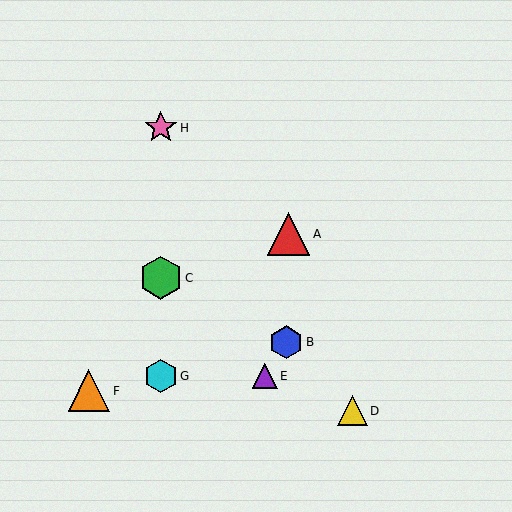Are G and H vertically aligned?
Yes, both are at x≈161.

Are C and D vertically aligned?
No, C is at x≈161 and D is at x≈352.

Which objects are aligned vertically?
Objects C, G, H are aligned vertically.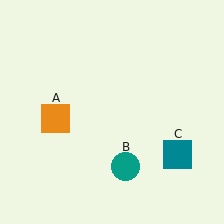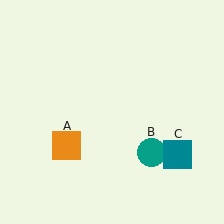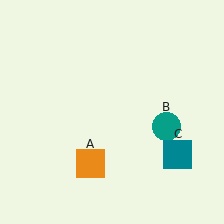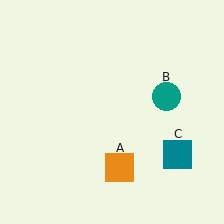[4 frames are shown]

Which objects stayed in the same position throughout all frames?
Teal square (object C) remained stationary.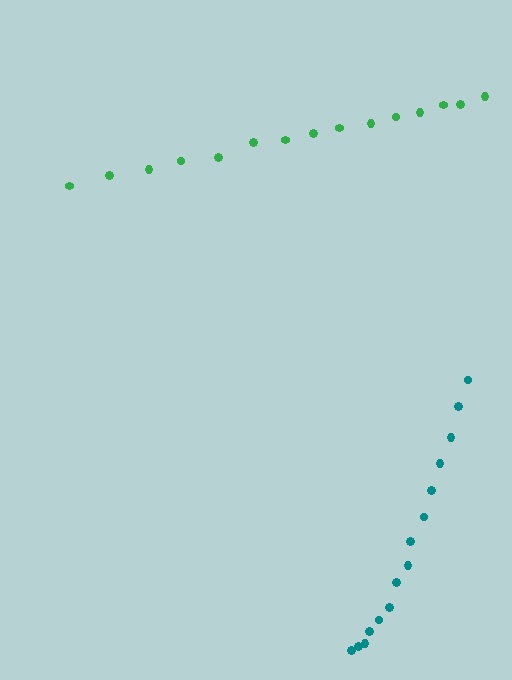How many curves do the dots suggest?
There are 2 distinct paths.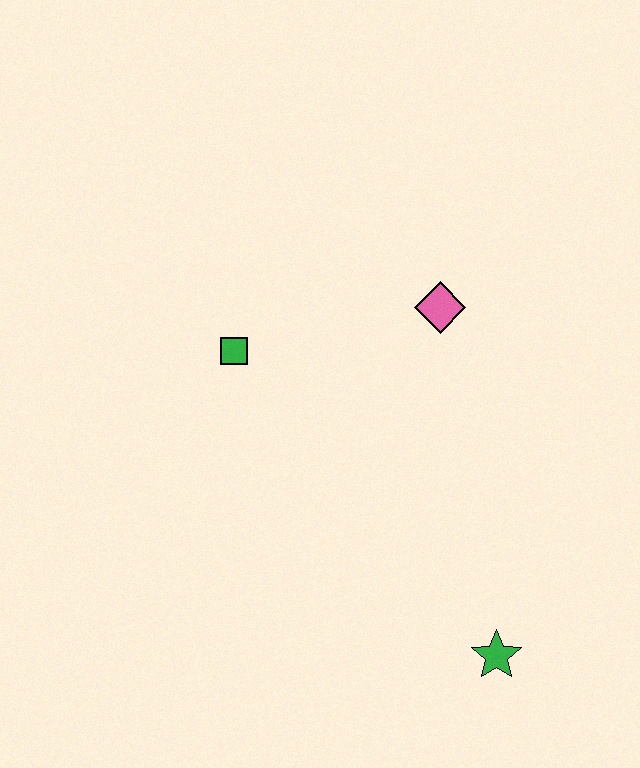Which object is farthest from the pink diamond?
The green star is farthest from the pink diamond.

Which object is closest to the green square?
The pink diamond is closest to the green square.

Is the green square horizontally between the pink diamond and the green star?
No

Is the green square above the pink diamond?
No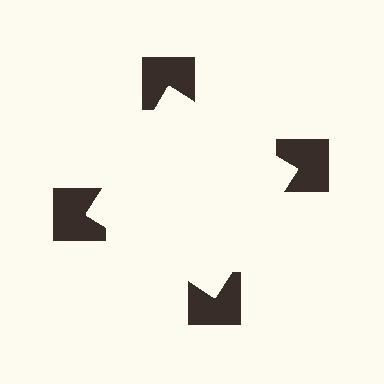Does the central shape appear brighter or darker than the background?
It typically appears slightly brighter than the background, even though no actual brightness change is drawn.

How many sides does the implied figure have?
4 sides.